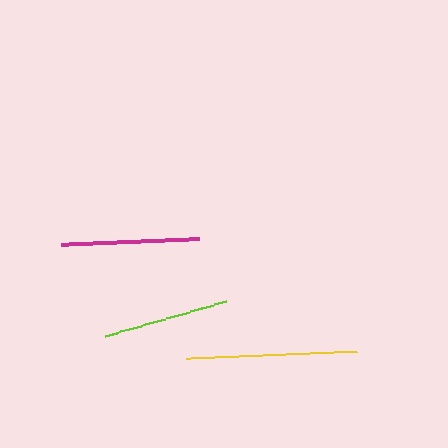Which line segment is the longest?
The yellow line is the longest at approximately 171 pixels.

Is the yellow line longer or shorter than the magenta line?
The yellow line is longer than the magenta line.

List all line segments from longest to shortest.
From longest to shortest: yellow, magenta, lime.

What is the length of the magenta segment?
The magenta segment is approximately 138 pixels long.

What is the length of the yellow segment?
The yellow segment is approximately 171 pixels long.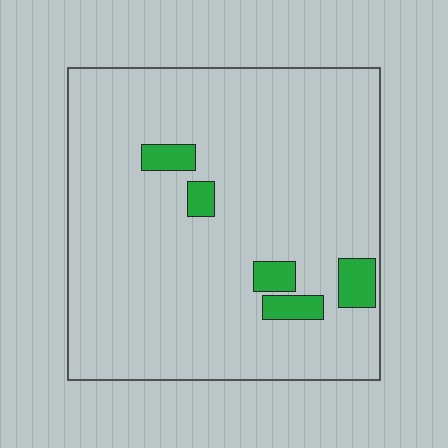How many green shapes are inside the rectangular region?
5.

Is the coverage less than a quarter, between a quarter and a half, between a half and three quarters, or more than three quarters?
Less than a quarter.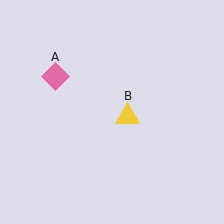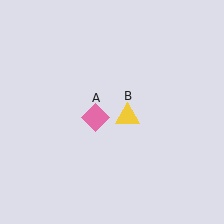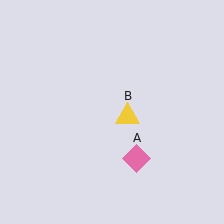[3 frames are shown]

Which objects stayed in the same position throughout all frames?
Yellow triangle (object B) remained stationary.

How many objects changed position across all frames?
1 object changed position: pink diamond (object A).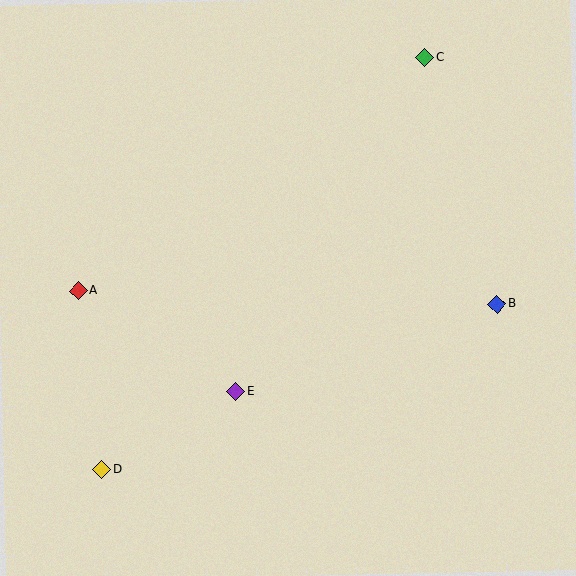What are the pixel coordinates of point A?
Point A is at (78, 291).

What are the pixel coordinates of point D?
Point D is at (102, 469).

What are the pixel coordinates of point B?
Point B is at (497, 304).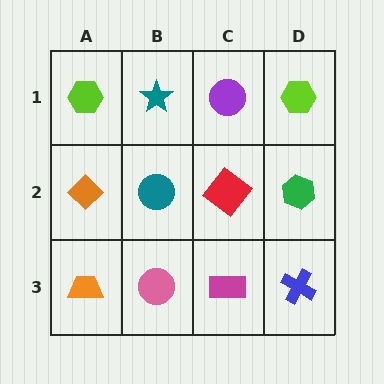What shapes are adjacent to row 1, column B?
A teal circle (row 2, column B), a lime hexagon (row 1, column A), a purple circle (row 1, column C).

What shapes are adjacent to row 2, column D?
A lime hexagon (row 1, column D), a blue cross (row 3, column D), a red diamond (row 2, column C).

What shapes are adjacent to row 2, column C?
A purple circle (row 1, column C), a magenta rectangle (row 3, column C), a teal circle (row 2, column B), a green hexagon (row 2, column D).